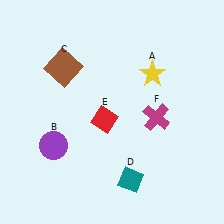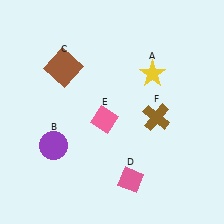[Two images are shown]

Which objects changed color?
D changed from teal to pink. E changed from red to pink. F changed from magenta to brown.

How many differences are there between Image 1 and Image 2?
There are 3 differences between the two images.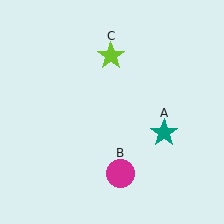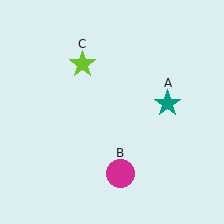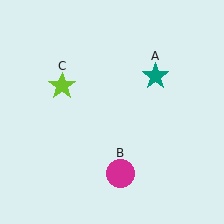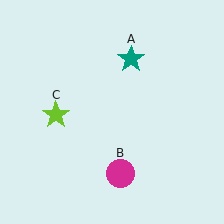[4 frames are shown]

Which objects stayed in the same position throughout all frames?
Magenta circle (object B) remained stationary.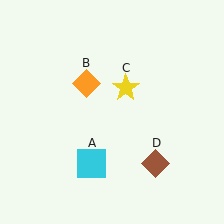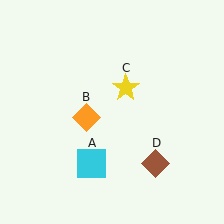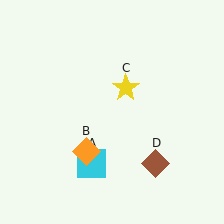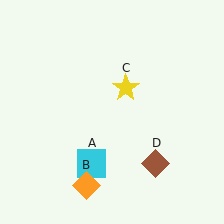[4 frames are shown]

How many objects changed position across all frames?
1 object changed position: orange diamond (object B).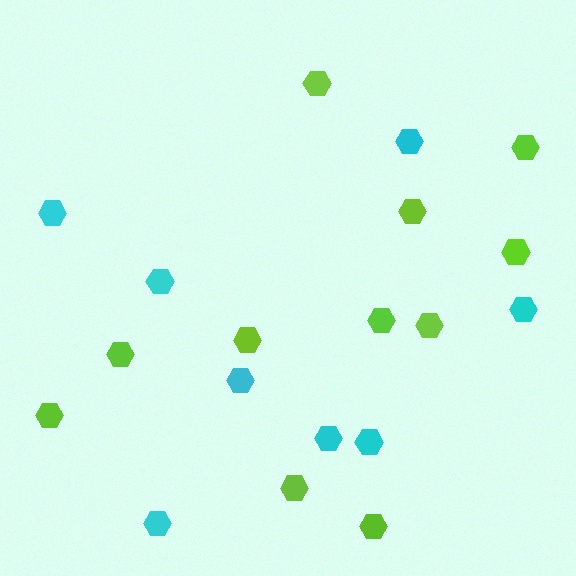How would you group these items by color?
There are 2 groups: one group of cyan hexagons (8) and one group of lime hexagons (11).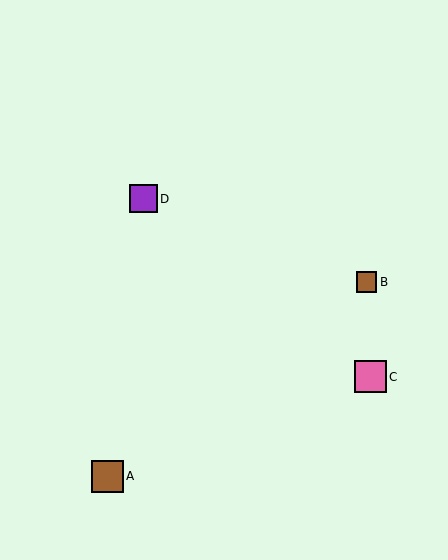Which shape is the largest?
The pink square (labeled C) is the largest.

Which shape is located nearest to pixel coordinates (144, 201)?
The purple square (labeled D) at (143, 199) is nearest to that location.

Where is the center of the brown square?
The center of the brown square is at (107, 476).